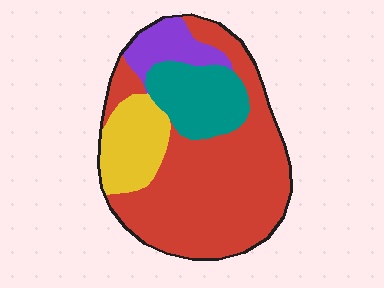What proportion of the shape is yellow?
Yellow takes up about one sixth (1/6) of the shape.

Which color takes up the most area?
Red, at roughly 60%.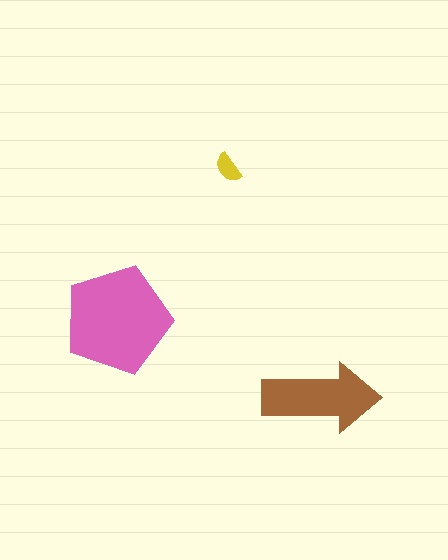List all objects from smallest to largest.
The yellow semicircle, the brown arrow, the pink pentagon.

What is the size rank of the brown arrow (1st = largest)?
2nd.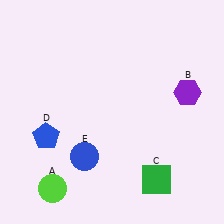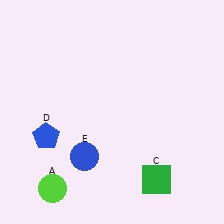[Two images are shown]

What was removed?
The purple hexagon (B) was removed in Image 2.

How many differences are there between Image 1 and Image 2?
There is 1 difference between the two images.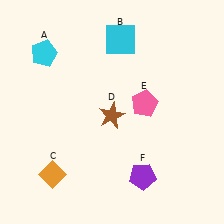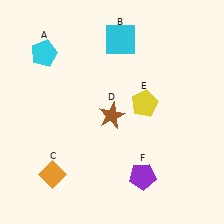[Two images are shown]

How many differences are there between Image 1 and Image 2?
There is 1 difference between the two images.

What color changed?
The pentagon (E) changed from pink in Image 1 to yellow in Image 2.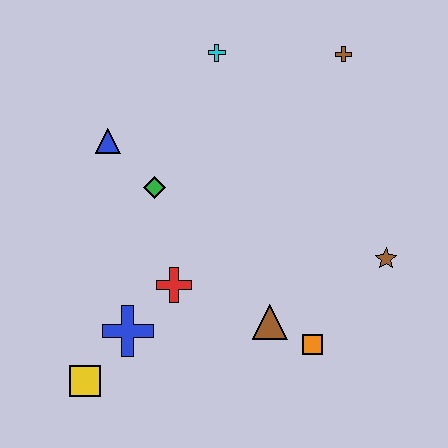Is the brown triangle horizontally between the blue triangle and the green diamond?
No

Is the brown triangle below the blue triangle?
Yes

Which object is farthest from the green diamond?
The brown star is farthest from the green diamond.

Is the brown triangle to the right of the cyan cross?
Yes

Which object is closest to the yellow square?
The blue cross is closest to the yellow square.